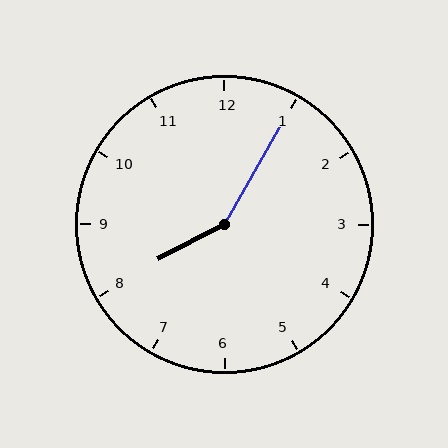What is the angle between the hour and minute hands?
Approximately 148 degrees.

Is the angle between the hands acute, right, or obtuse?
It is obtuse.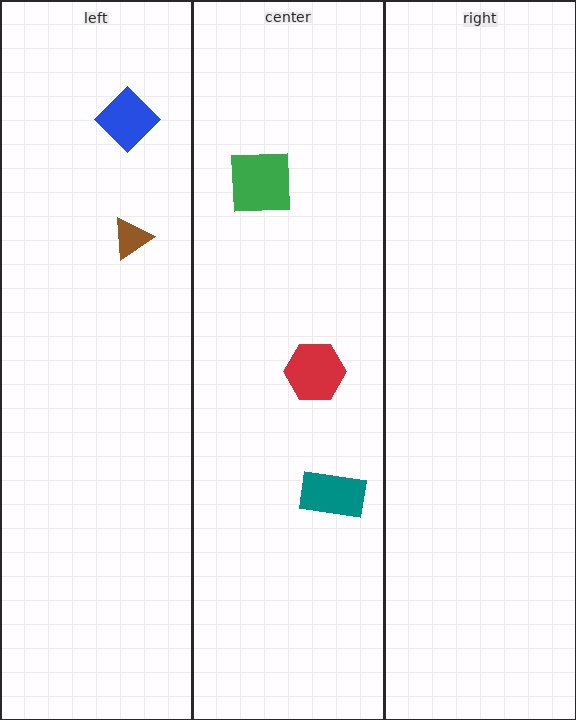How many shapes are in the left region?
2.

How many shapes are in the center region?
3.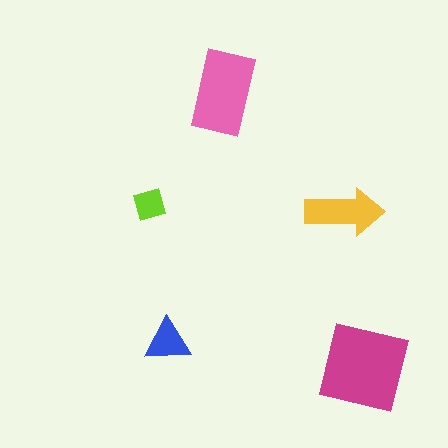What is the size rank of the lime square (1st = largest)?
5th.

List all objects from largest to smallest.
The magenta square, the pink rectangle, the yellow arrow, the blue triangle, the lime square.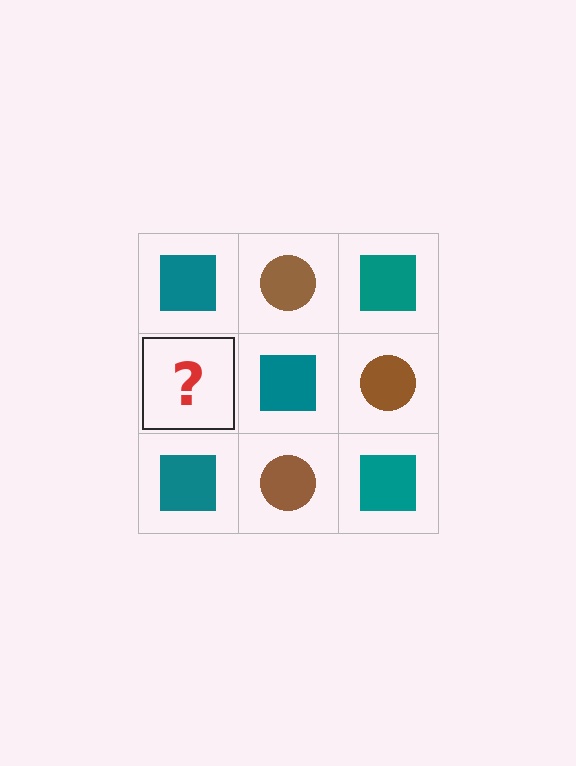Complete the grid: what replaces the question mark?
The question mark should be replaced with a brown circle.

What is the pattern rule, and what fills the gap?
The rule is that it alternates teal square and brown circle in a checkerboard pattern. The gap should be filled with a brown circle.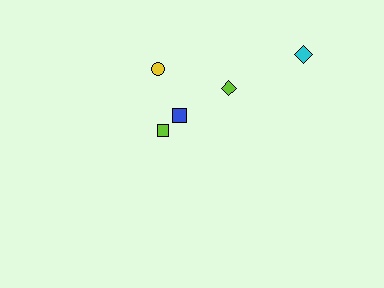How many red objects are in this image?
There are no red objects.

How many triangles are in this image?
There are no triangles.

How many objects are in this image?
There are 5 objects.